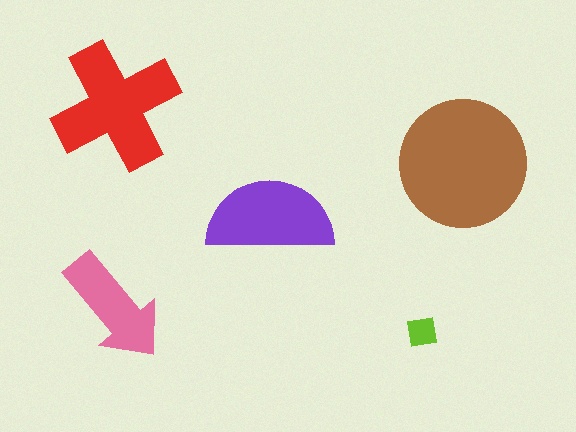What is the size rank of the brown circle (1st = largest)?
1st.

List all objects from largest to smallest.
The brown circle, the red cross, the purple semicircle, the pink arrow, the lime square.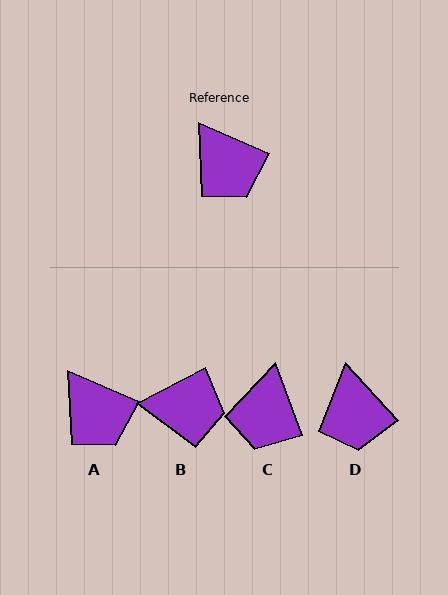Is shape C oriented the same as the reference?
No, it is off by about 46 degrees.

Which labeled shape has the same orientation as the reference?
A.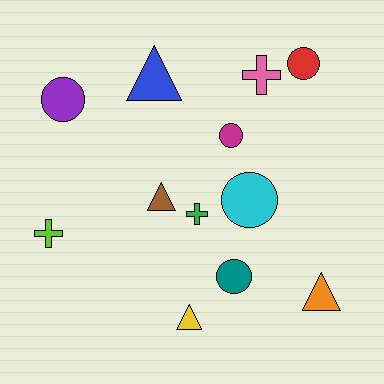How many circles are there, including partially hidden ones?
There are 5 circles.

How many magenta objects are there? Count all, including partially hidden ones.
There is 1 magenta object.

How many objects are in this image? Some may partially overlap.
There are 12 objects.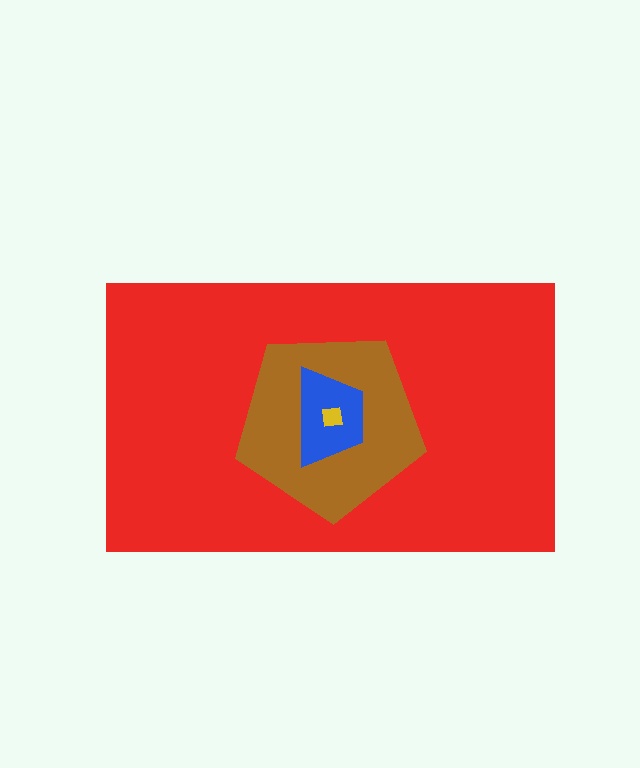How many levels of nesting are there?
4.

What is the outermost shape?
The red rectangle.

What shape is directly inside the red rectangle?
The brown pentagon.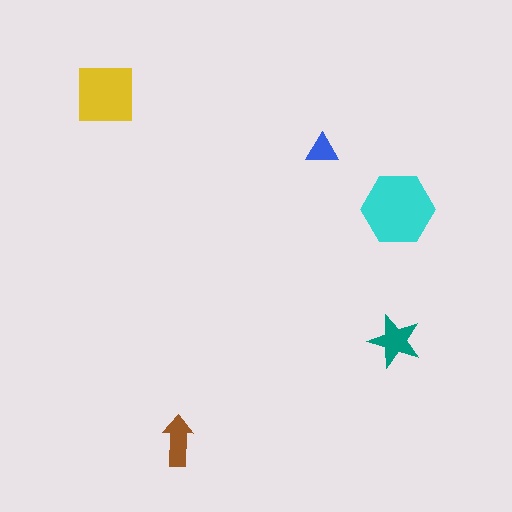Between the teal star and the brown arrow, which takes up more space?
The teal star.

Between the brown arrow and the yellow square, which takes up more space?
The yellow square.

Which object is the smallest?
The blue triangle.